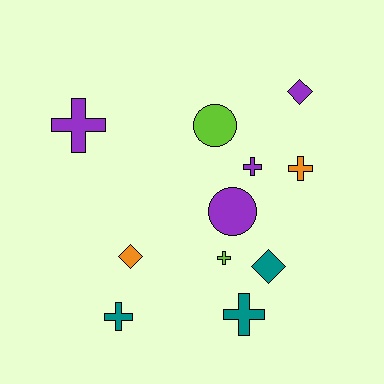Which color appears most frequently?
Purple, with 4 objects.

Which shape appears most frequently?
Cross, with 6 objects.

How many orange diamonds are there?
There is 1 orange diamond.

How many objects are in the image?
There are 11 objects.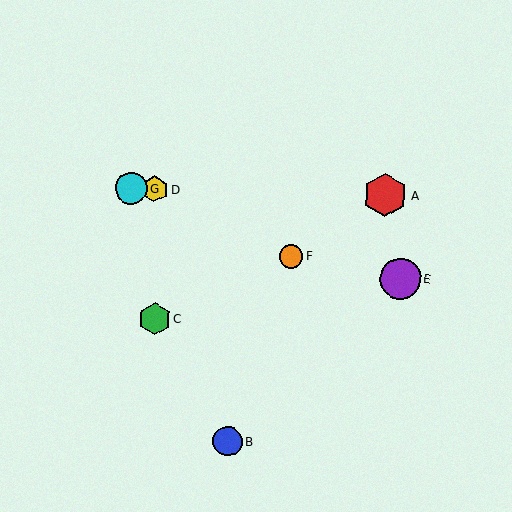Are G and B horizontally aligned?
No, G is at y≈189 and B is at y≈441.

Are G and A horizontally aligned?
Yes, both are at y≈189.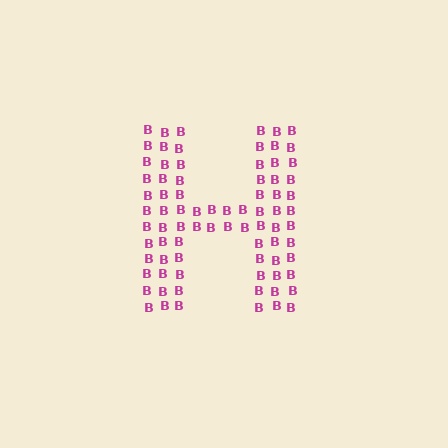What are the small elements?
The small elements are letter B's.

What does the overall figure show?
The overall figure shows the letter H.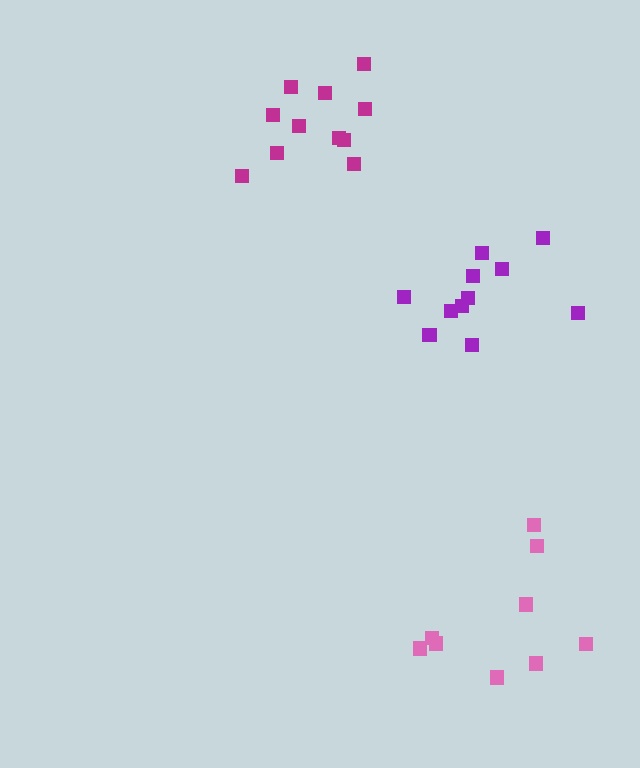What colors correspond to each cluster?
The clusters are colored: magenta, purple, pink.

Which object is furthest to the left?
The magenta cluster is leftmost.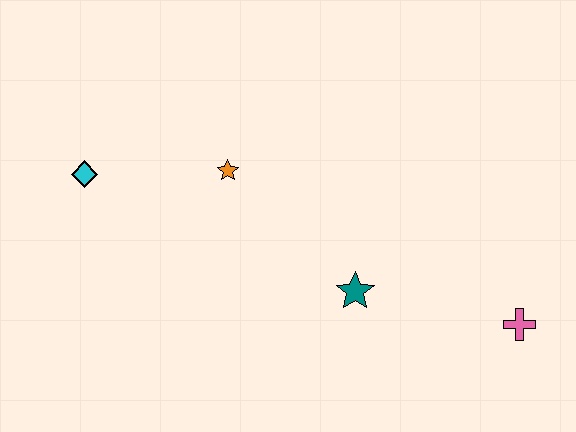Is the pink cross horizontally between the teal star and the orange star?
No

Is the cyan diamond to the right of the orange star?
No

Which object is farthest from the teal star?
The cyan diamond is farthest from the teal star.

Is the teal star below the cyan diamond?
Yes